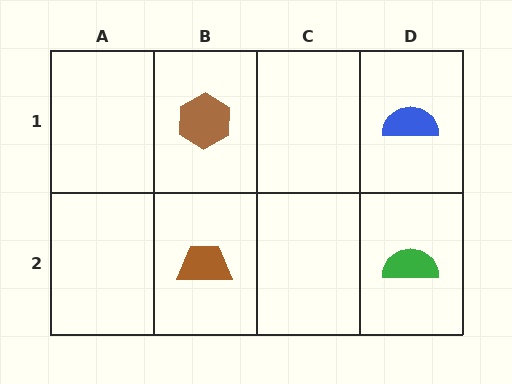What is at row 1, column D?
A blue semicircle.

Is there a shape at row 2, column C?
No, that cell is empty.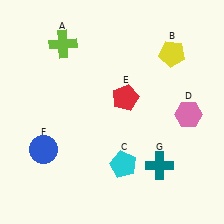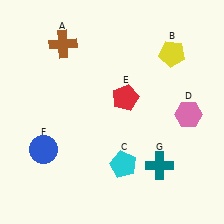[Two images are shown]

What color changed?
The cross (A) changed from lime in Image 1 to brown in Image 2.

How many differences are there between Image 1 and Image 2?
There is 1 difference between the two images.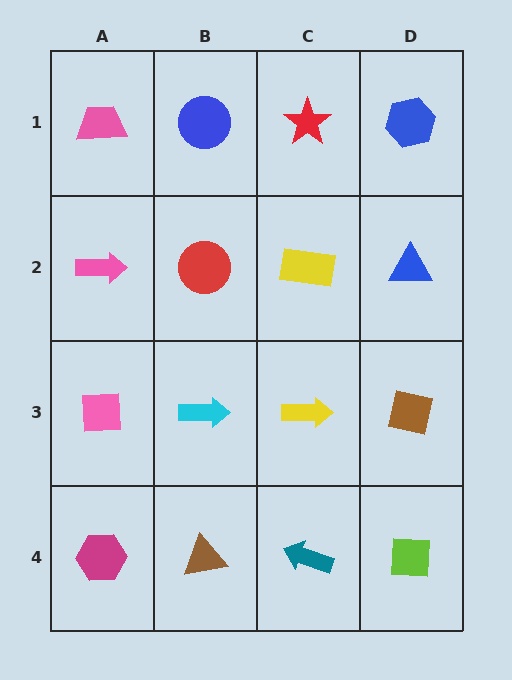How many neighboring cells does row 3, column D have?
3.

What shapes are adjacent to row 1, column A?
A pink arrow (row 2, column A), a blue circle (row 1, column B).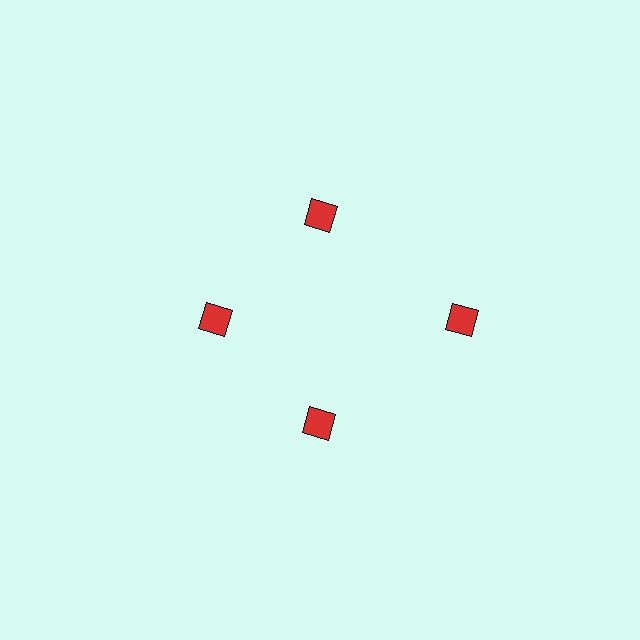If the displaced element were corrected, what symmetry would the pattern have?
It would have 4-fold rotational symmetry — the pattern would map onto itself every 90 degrees.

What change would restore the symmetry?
The symmetry would be restored by moving it inward, back onto the ring so that all 4 squares sit at equal angles and equal distance from the center.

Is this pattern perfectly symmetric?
No. The 4 red squares are arranged in a ring, but one element near the 3 o'clock position is pushed outward from the center, breaking the 4-fold rotational symmetry.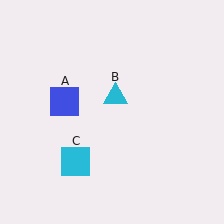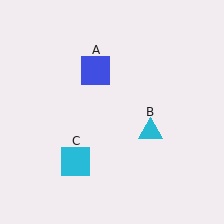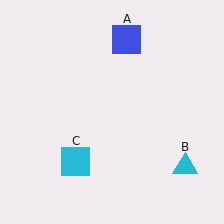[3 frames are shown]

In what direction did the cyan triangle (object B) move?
The cyan triangle (object B) moved down and to the right.